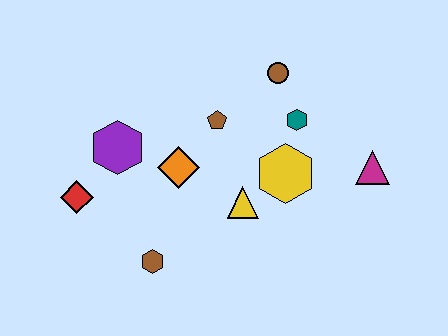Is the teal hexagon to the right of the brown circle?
Yes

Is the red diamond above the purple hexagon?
No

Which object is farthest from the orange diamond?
The magenta triangle is farthest from the orange diamond.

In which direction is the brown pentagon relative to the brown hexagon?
The brown pentagon is above the brown hexagon.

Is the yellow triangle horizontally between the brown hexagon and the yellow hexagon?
Yes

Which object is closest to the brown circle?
The teal hexagon is closest to the brown circle.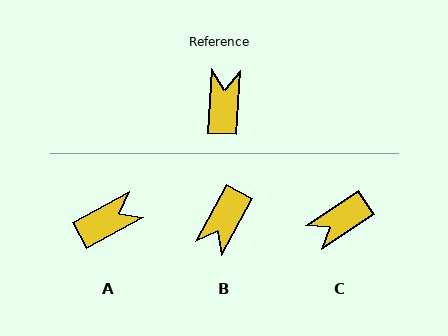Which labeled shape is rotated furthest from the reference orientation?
B, about 155 degrees away.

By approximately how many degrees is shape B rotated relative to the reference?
Approximately 155 degrees counter-clockwise.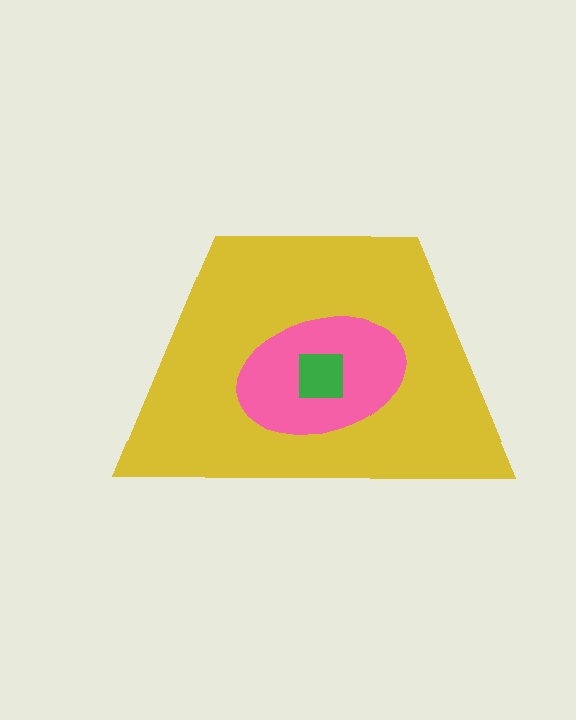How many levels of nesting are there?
3.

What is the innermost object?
The green square.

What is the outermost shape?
The yellow trapezoid.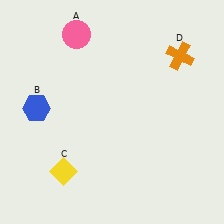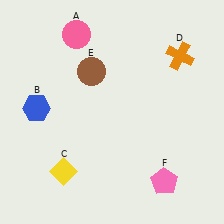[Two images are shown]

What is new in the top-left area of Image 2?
A brown circle (E) was added in the top-left area of Image 2.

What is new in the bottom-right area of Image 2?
A pink pentagon (F) was added in the bottom-right area of Image 2.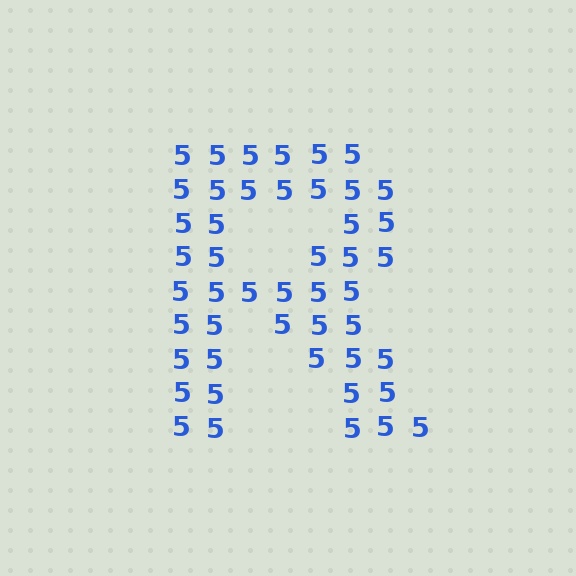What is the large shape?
The large shape is the letter R.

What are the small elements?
The small elements are digit 5's.